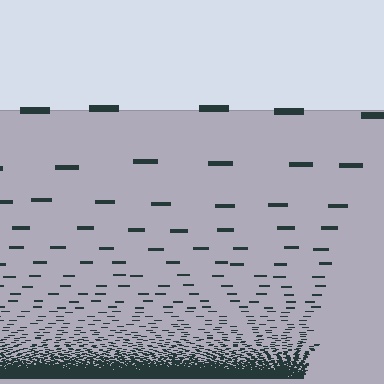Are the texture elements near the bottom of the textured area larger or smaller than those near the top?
Smaller. The gradient is inverted — elements near the bottom are smaller and denser.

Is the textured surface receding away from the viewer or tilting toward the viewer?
The surface appears to tilt toward the viewer. Texture elements get larger and sparser toward the top.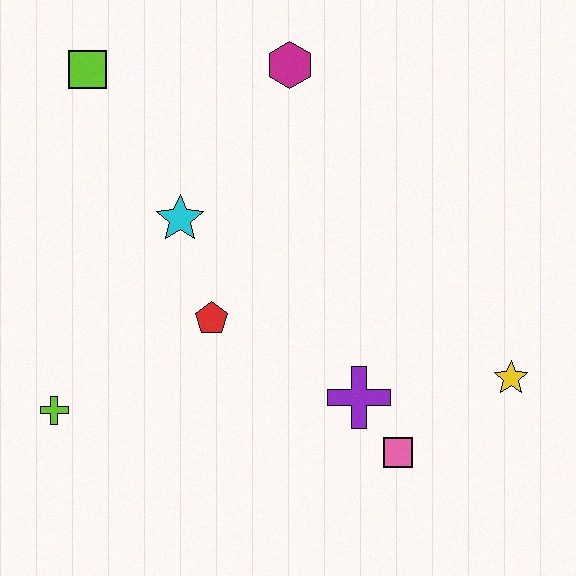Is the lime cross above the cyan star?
No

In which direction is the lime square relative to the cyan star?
The lime square is above the cyan star.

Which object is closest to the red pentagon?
The cyan star is closest to the red pentagon.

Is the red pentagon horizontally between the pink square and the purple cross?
No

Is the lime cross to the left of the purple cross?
Yes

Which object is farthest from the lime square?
The yellow star is farthest from the lime square.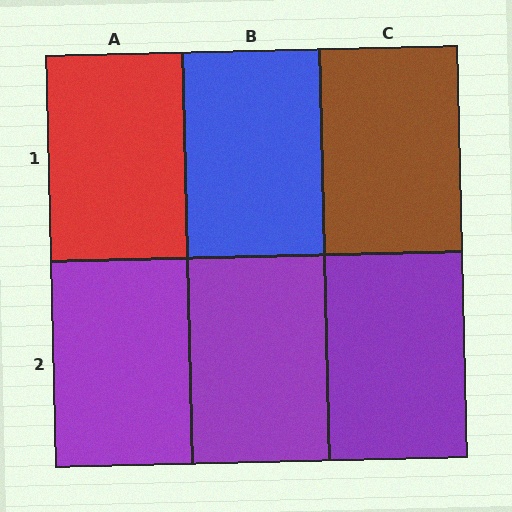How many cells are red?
1 cell is red.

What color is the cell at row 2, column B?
Purple.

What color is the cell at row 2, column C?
Purple.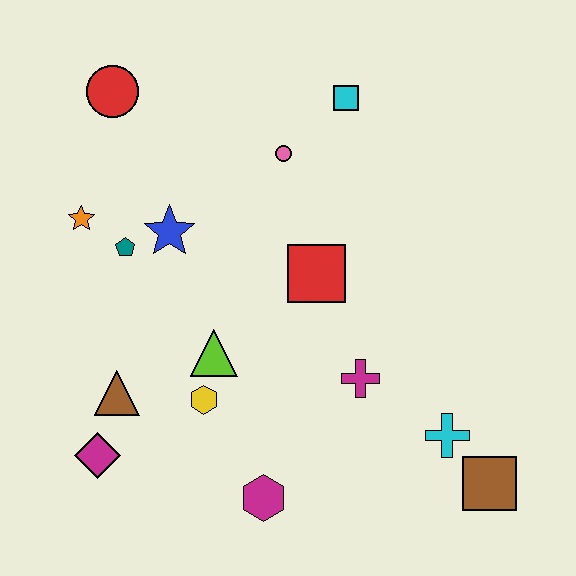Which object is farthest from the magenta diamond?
The cyan square is farthest from the magenta diamond.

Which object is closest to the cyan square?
The pink circle is closest to the cyan square.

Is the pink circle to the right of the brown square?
No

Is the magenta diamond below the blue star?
Yes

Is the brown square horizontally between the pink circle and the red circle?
No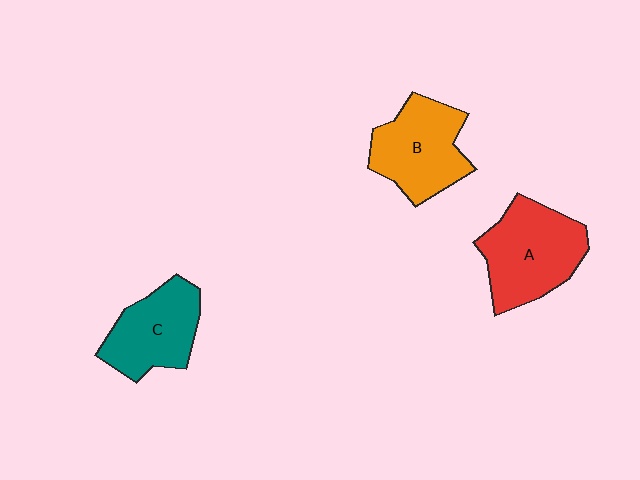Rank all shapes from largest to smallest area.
From largest to smallest: A (red), B (orange), C (teal).